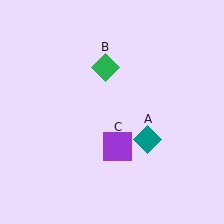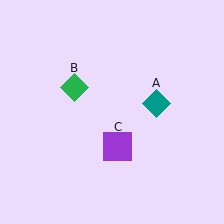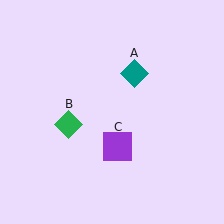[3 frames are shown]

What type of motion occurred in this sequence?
The teal diamond (object A), green diamond (object B) rotated counterclockwise around the center of the scene.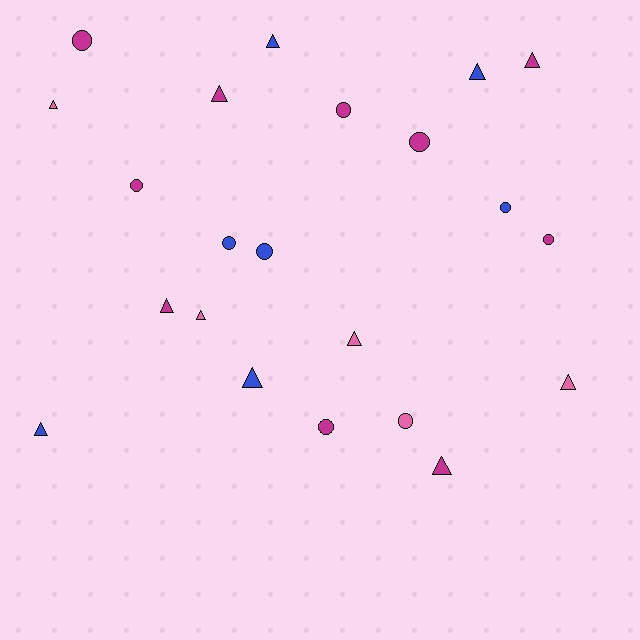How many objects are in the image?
There are 22 objects.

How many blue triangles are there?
There are 4 blue triangles.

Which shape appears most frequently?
Triangle, with 12 objects.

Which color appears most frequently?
Magenta, with 10 objects.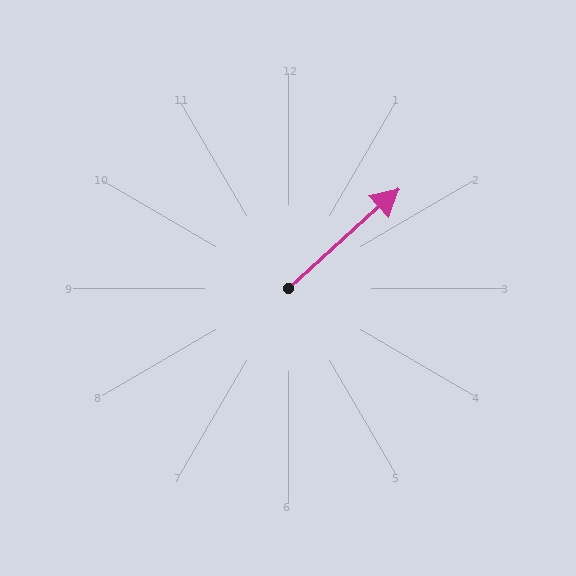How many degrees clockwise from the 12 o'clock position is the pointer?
Approximately 48 degrees.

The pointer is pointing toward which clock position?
Roughly 2 o'clock.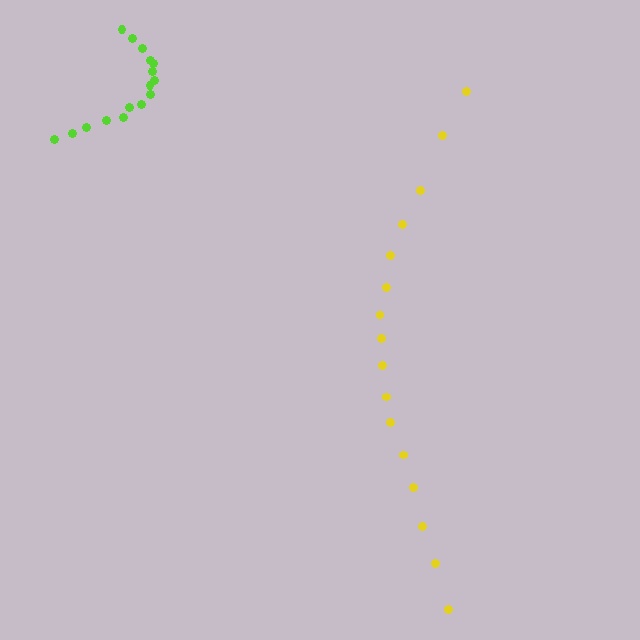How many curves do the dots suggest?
There are 2 distinct paths.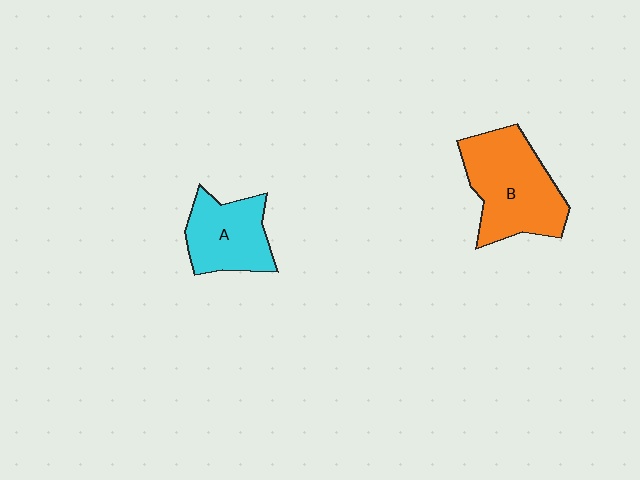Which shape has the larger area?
Shape B (orange).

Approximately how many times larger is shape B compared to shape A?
Approximately 1.5 times.